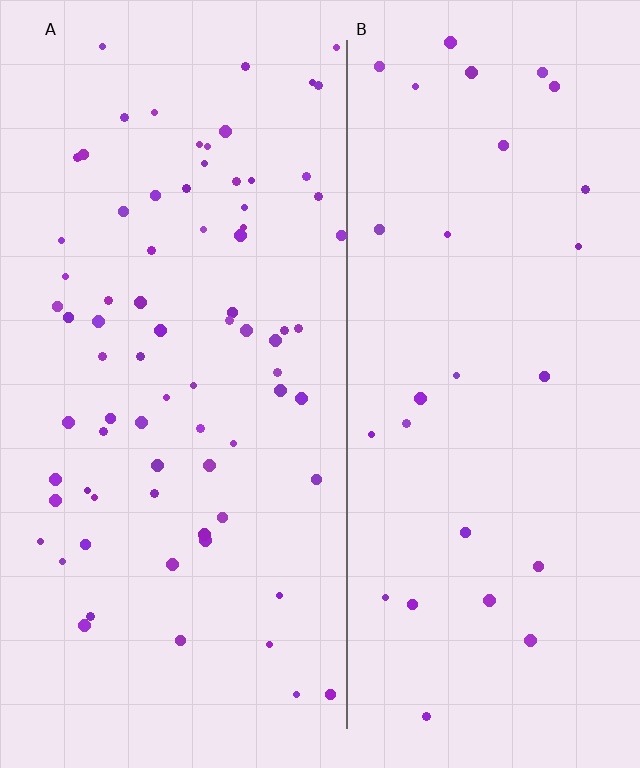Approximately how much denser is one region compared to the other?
Approximately 2.7× — region A over region B.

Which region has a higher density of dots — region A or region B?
A (the left).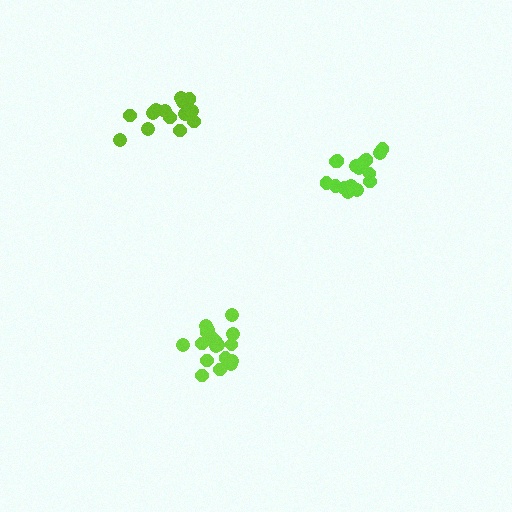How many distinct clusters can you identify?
There are 3 distinct clusters.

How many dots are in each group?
Group 1: 16 dots, Group 2: 14 dots, Group 3: 18 dots (48 total).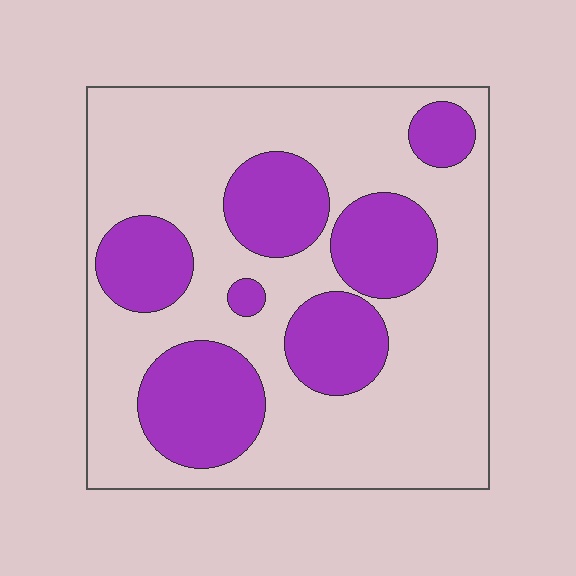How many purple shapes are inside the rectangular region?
7.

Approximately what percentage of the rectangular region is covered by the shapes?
Approximately 30%.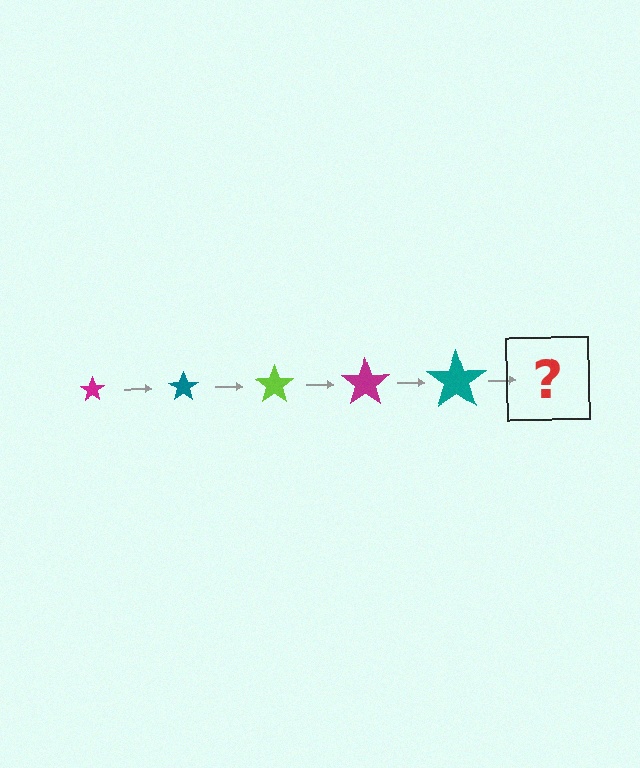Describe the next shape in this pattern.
It should be a lime star, larger than the previous one.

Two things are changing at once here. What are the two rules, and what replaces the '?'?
The two rules are that the star grows larger each step and the color cycles through magenta, teal, and lime. The '?' should be a lime star, larger than the previous one.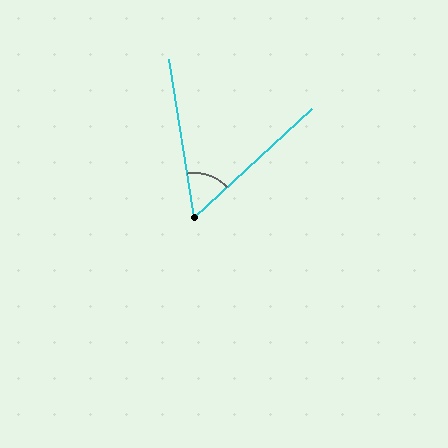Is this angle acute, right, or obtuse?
It is acute.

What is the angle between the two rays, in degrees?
Approximately 56 degrees.